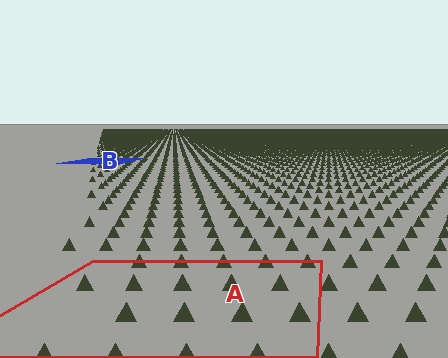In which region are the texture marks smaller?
The texture marks are smaller in region B, because it is farther away.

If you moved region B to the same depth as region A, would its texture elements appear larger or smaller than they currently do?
They would appear larger. At a closer depth, the same texture elements are projected at a bigger on-screen size.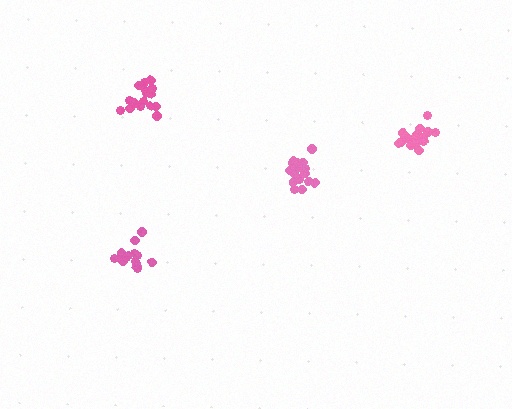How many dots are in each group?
Group 1: 18 dots, Group 2: 18 dots, Group 3: 16 dots, Group 4: 21 dots (73 total).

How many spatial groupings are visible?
There are 4 spatial groupings.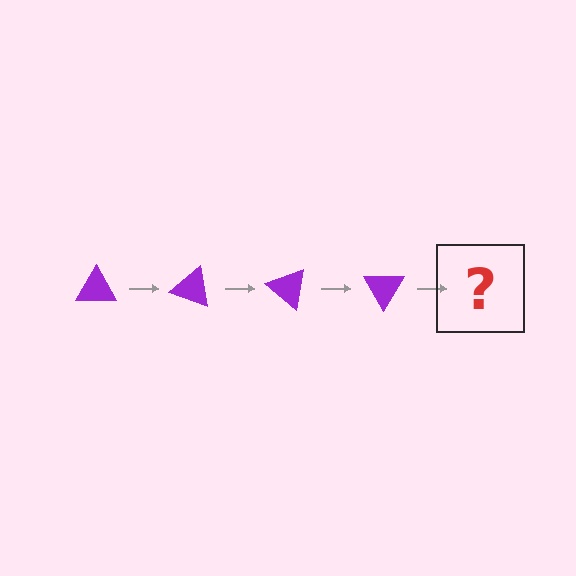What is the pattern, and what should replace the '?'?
The pattern is that the triangle rotates 20 degrees each step. The '?' should be a purple triangle rotated 80 degrees.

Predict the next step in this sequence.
The next step is a purple triangle rotated 80 degrees.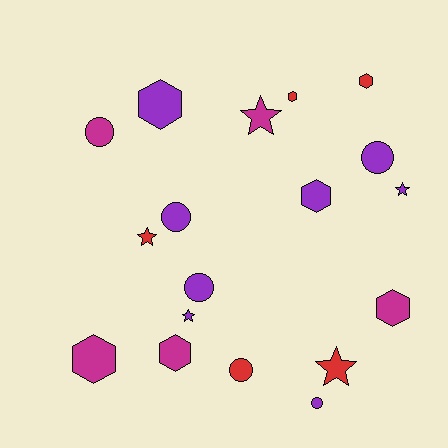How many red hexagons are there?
There are 2 red hexagons.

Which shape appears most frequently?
Hexagon, with 7 objects.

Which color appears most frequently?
Purple, with 8 objects.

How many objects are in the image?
There are 18 objects.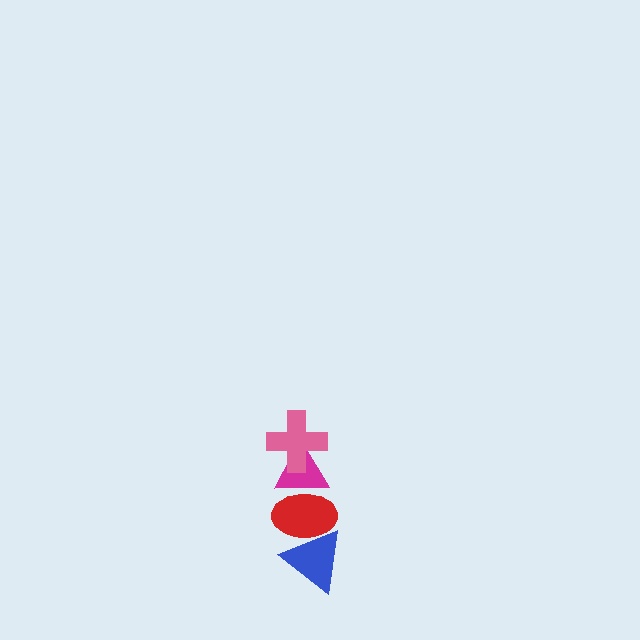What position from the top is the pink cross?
The pink cross is 1st from the top.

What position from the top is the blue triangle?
The blue triangle is 4th from the top.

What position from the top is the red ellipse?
The red ellipse is 3rd from the top.